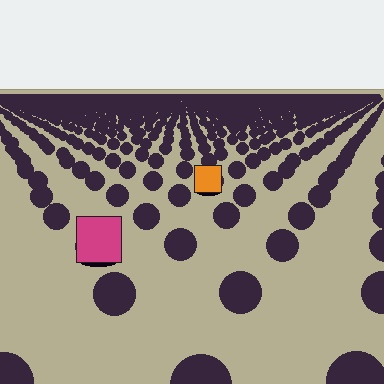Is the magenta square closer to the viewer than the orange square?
Yes. The magenta square is closer — you can tell from the texture gradient: the ground texture is coarser near it.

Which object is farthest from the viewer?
The orange square is farthest from the viewer. It appears smaller and the ground texture around it is denser.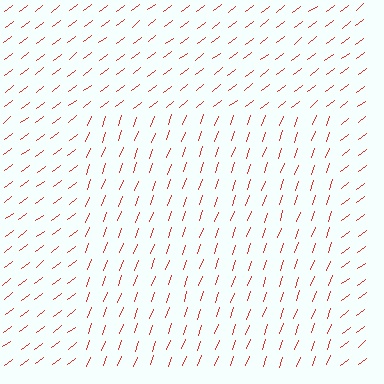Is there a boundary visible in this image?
Yes, there is a texture boundary formed by a change in line orientation.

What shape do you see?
I see a rectangle.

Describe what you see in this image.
The image is filled with small red line segments. A rectangle region in the image has lines oriented differently from the surrounding lines, creating a visible texture boundary.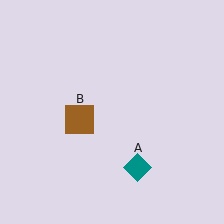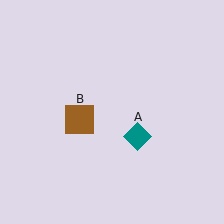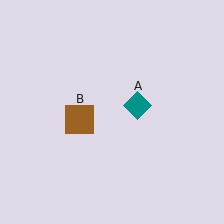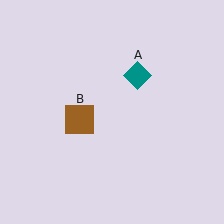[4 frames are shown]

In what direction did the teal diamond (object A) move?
The teal diamond (object A) moved up.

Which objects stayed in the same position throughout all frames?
Brown square (object B) remained stationary.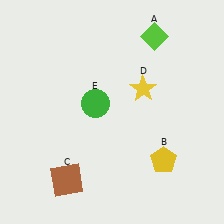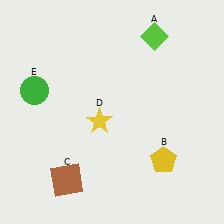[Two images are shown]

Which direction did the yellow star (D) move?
The yellow star (D) moved left.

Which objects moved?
The objects that moved are: the yellow star (D), the green circle (E).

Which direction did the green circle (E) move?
The green circle (E) moved left.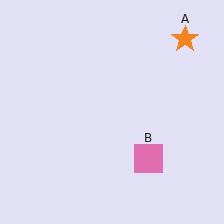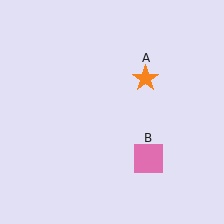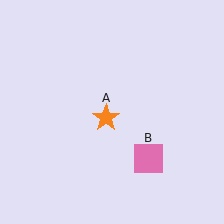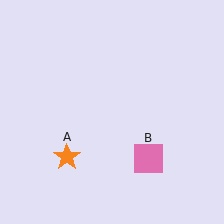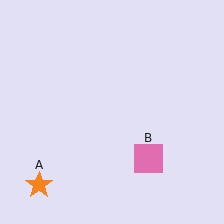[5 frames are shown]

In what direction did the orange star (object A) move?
The orange star (object A) moved down and to the left.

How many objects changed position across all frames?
1 object changed position: orange star (object A).